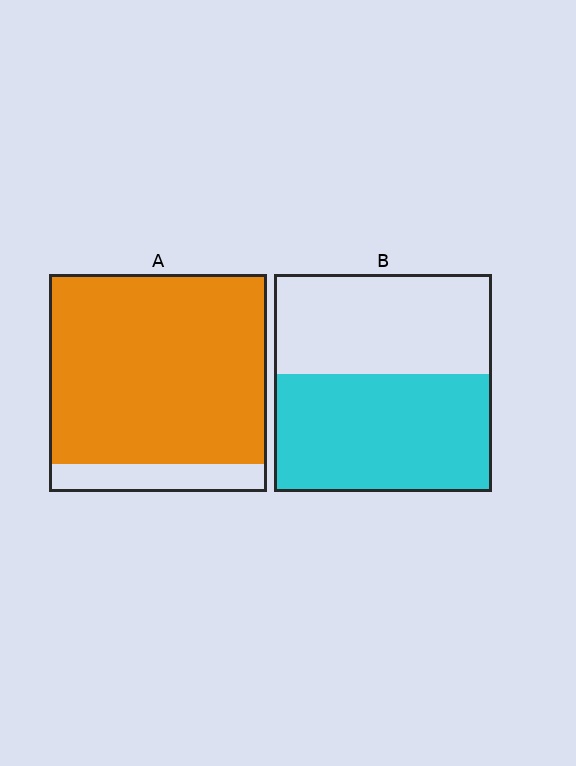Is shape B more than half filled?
Yes.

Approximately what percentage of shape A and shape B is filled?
A is approximately 85% and B is approximately 55%.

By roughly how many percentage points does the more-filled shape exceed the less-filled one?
By roughly 35 percentage points (A over B).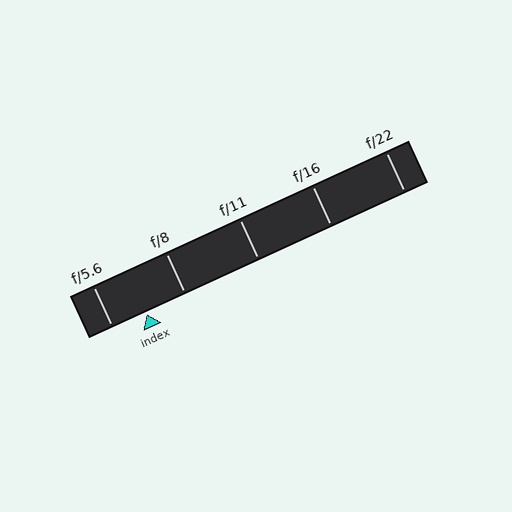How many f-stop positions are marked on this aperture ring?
There are 5 f-stop positions marked.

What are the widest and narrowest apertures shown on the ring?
The widest aperture shown is f/5.6 and the narrowest is f/22.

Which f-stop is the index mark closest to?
The index mark is closest to f/5.6.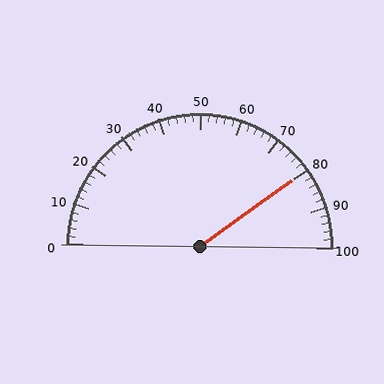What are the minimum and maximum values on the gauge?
The gauge ranges from 0 to 100.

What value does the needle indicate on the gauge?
The needle indicates approximately 80.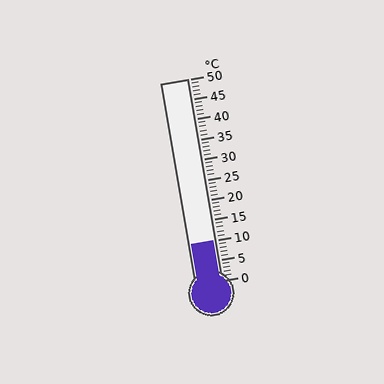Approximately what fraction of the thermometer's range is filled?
The thermometer is filled to approximately 20% of its range.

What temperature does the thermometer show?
The thermometer shows approximately 10°C.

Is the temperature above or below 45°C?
The temperature is below 45°C.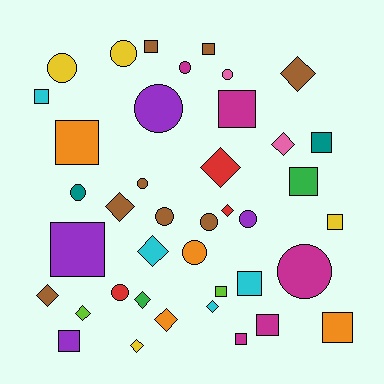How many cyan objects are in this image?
There are 4 cyan objects.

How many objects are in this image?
There are 40 objects.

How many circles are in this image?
There are 13 circles.